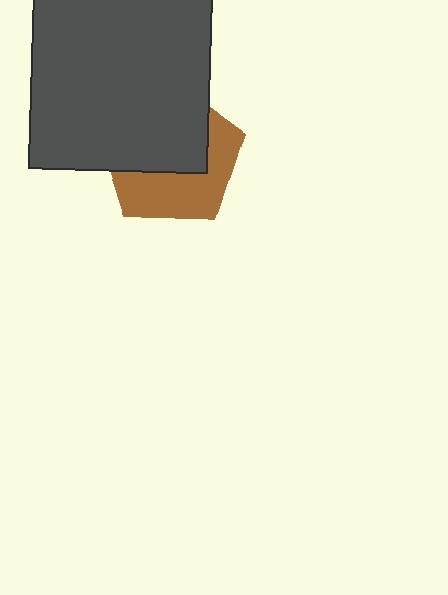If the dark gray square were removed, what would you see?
You would see the complete brown pentagon.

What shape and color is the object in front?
The object in front is a dark gray square.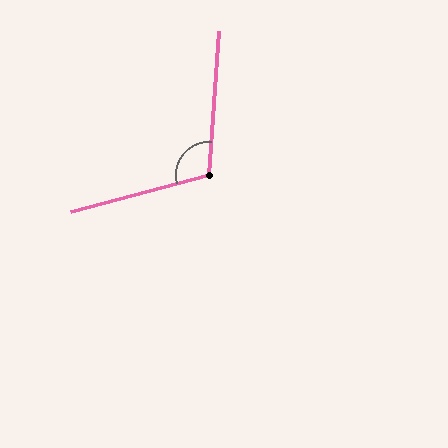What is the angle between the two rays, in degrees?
Approximately 109 degrees.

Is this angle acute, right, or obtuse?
It is obtuse.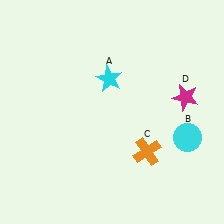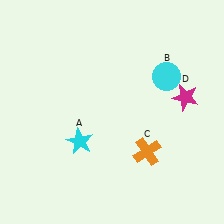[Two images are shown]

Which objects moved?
The objects that moved are: the cyan star (A), the cyan circle (B).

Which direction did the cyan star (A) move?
The cyan star (A) moved down.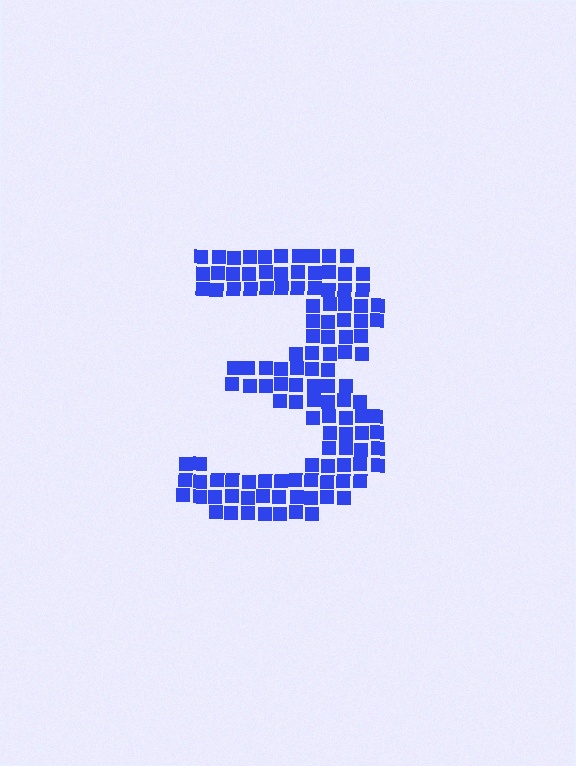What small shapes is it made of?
It is made of small squares.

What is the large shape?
The large shape is the digit 3.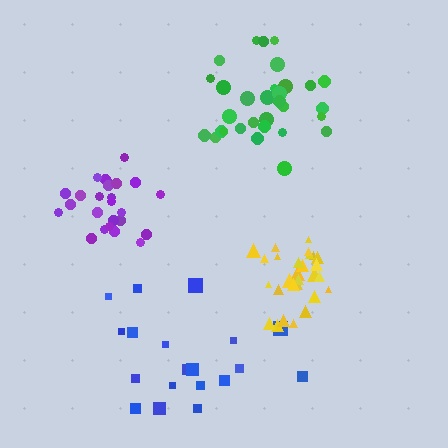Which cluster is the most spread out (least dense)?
Blue.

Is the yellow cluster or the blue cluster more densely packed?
Yellow.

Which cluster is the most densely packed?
Yellow.